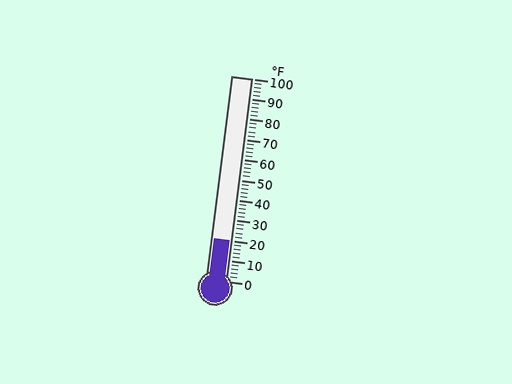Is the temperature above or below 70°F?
The temperature is below 70°F.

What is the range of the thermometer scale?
The thermometer scale ranges from 0°F to 100°F.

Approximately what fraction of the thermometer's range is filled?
The thermometer is filled to approximately 20% of its range.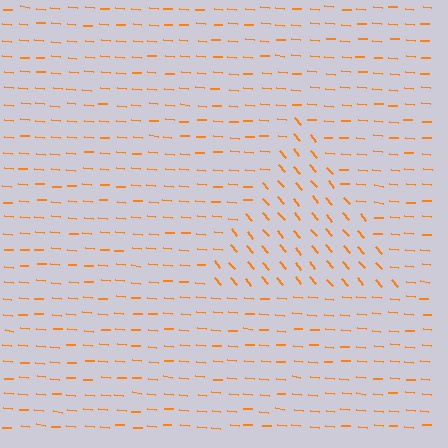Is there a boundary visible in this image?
Yes, there is a texture boundary formed by a change in line orientation.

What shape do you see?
I see a triangle.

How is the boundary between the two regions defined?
The boundary is defined purely by a change in line orientation (approximately 45 degrees difference). All lines are the same color and thickness.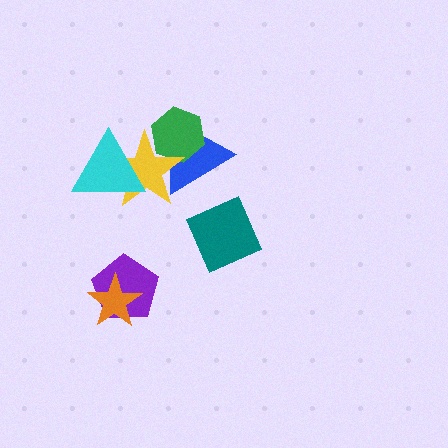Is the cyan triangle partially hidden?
No, no other shape covers it.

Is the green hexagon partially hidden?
Yes, it is partially covered by another shape.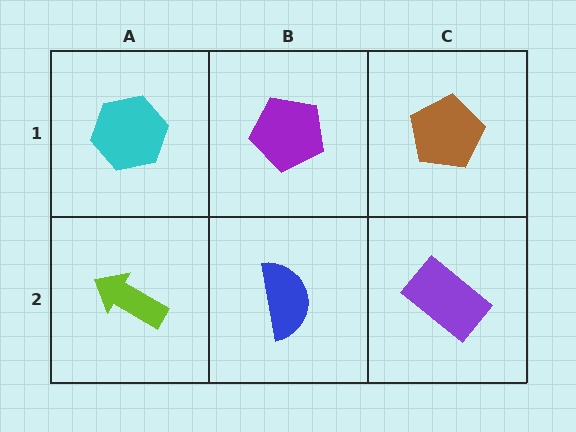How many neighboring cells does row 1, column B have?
3.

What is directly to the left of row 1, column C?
A purple pentagon.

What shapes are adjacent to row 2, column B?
A purple pentagon (row 1, column B), a lime arrow (row 2, column A), a purple rectangle (row 2, column C).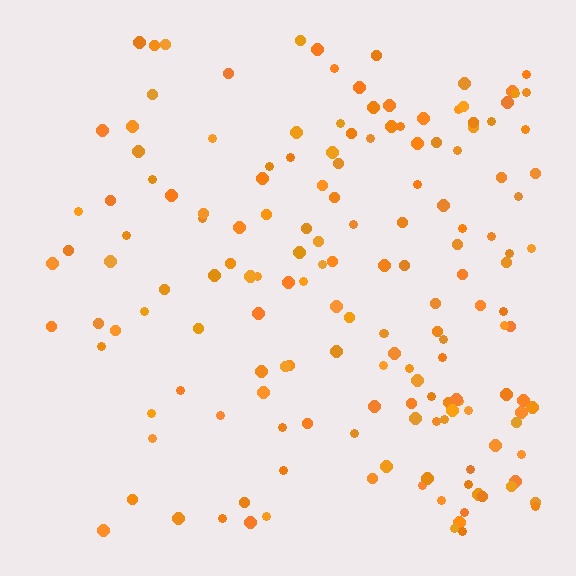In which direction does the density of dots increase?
From left to right, with the right side densest.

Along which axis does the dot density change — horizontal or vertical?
Horizontal.